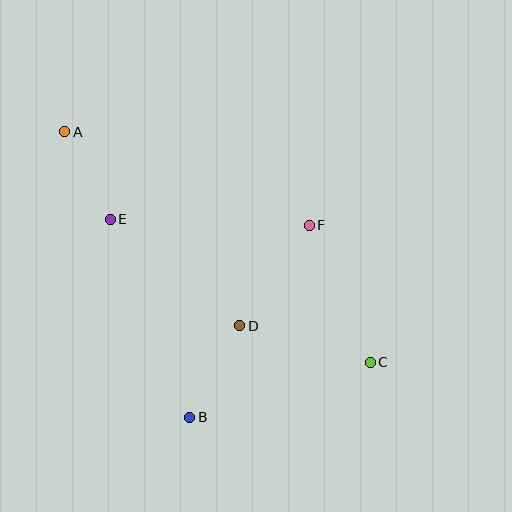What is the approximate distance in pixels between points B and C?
The distance between B and C is approximately 189 pixels.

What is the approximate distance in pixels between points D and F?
The distance between D and F is approximately 122 pixels.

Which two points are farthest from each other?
Points A and C are farthest from each other.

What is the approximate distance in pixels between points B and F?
The distance between B and F is approximately 226 pixels.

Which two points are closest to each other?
Points A and E are closest to each other.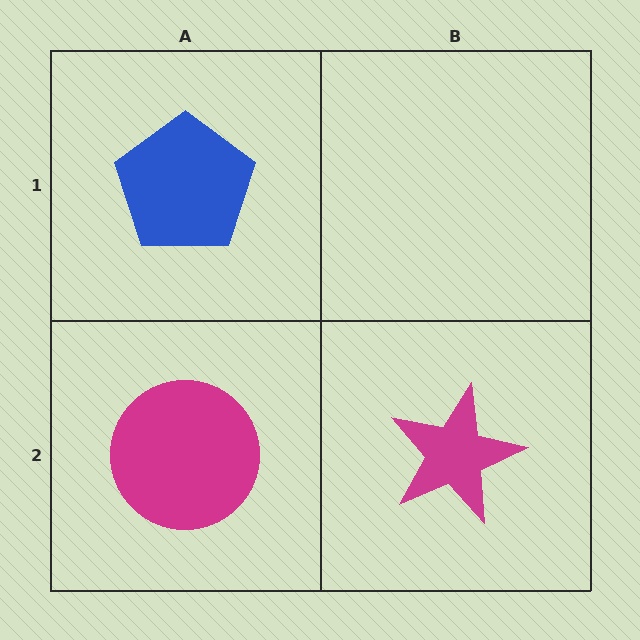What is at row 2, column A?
A magenta circle.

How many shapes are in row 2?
2 shapes.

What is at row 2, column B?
A magenta star.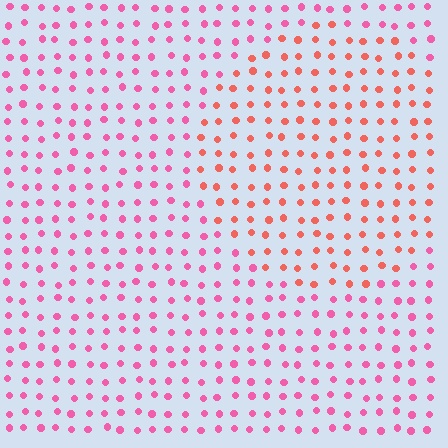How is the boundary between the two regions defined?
The boundary is defined purely by a slight shift in hue (about 35 degrees). Spacing, size, and orientation are identical on both sides.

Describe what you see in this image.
The image is filled with small pink elements in a uniform arrangement. A circle-shaped region is visible where the elements are tinted to a slightly different hue, forming a subtle color boundary.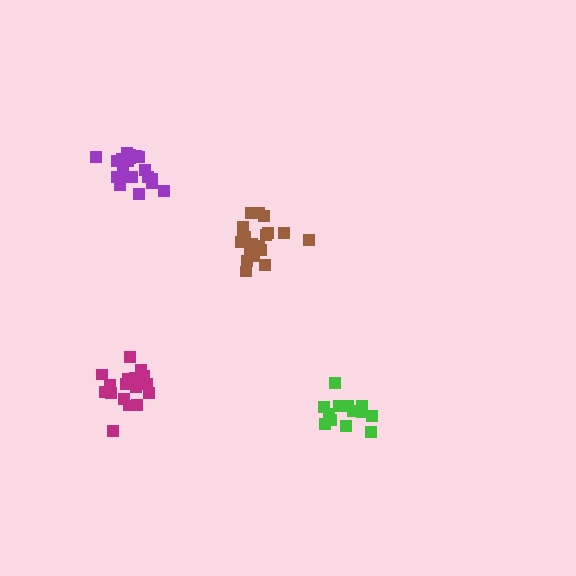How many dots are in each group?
Group 1: 19 dots, Group 2: 17 dots, Group 3: 13 dots, Group 4: 19 dots (68 total).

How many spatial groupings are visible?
There are 4 spatial groupings.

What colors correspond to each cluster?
The clusters are colored: brown, magenta, green, purple.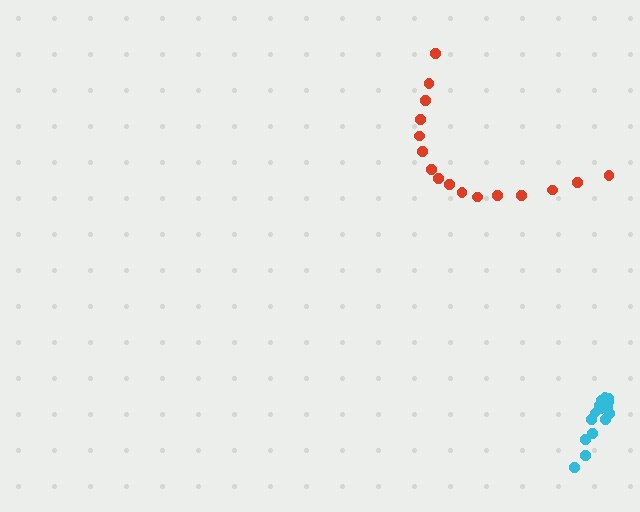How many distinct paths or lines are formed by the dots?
There are 2 distinct paths.